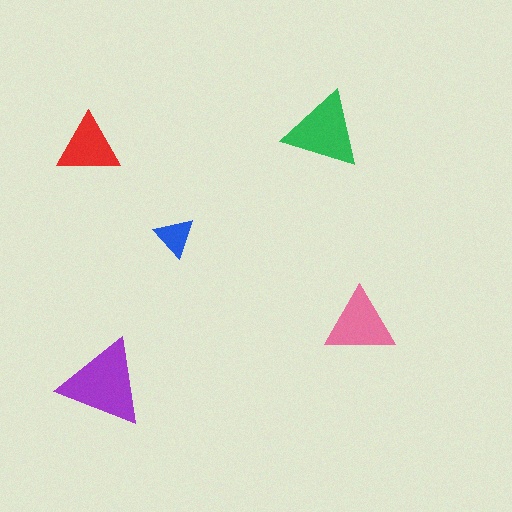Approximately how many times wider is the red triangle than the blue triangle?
About 1.5 times wider.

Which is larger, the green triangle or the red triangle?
The green one.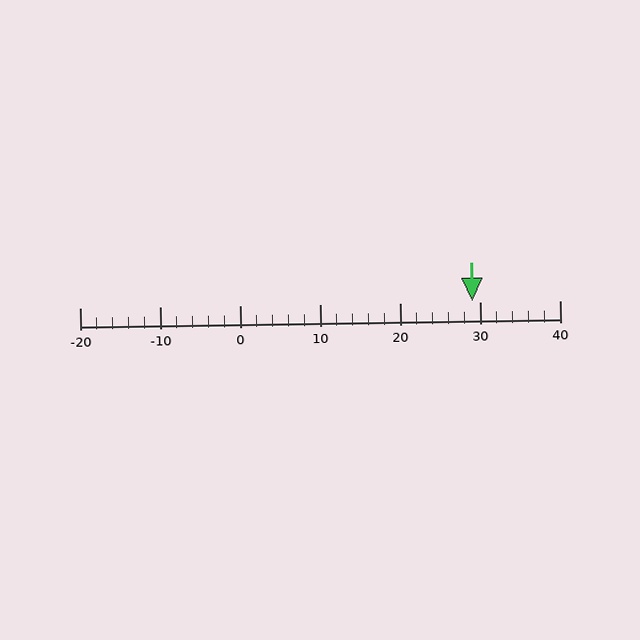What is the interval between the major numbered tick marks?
The major tick marks are spaced 10 units apart.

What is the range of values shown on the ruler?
The ruler shows values from -20 to 40.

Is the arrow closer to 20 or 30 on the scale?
The arrow is closer to 30.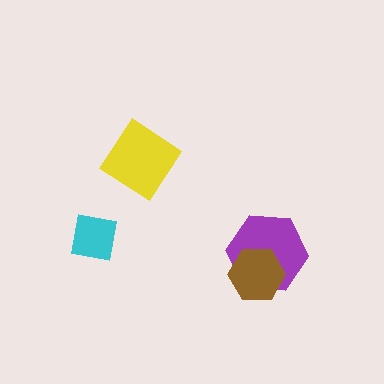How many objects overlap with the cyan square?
0 objects overlap with the cyan square.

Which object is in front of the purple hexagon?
The brown hexagon is in front of the purple hexagon.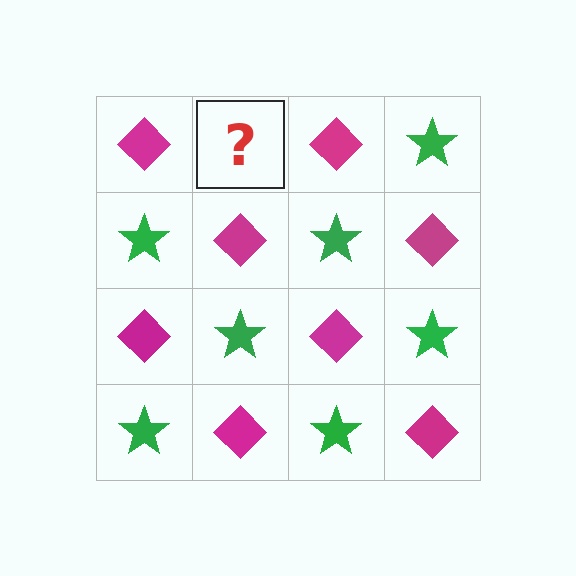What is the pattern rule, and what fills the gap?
The rule is that it alternates magenta diamond and green star in a checkerboard pattern. The gap should be filled with a green star.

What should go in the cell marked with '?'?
The missing cell should contain a green star.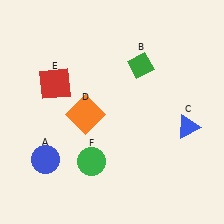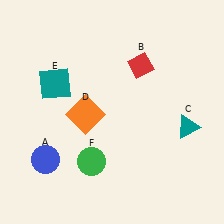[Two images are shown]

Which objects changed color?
B changed from green to red. C changed from blue to teal. E changed from red to teal.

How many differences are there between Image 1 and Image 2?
There are 3 differences between the two images.